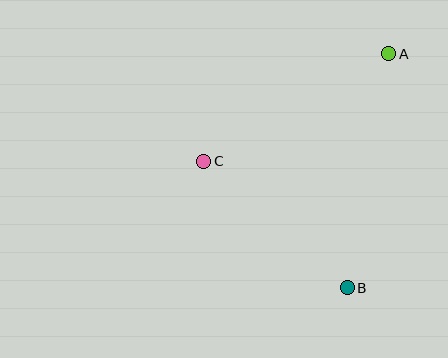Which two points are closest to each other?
Points B and C are closest to each other.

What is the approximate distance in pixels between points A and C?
The distance between A and C is approximately 214 pixels.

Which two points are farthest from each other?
Points A and B are farthest from each other.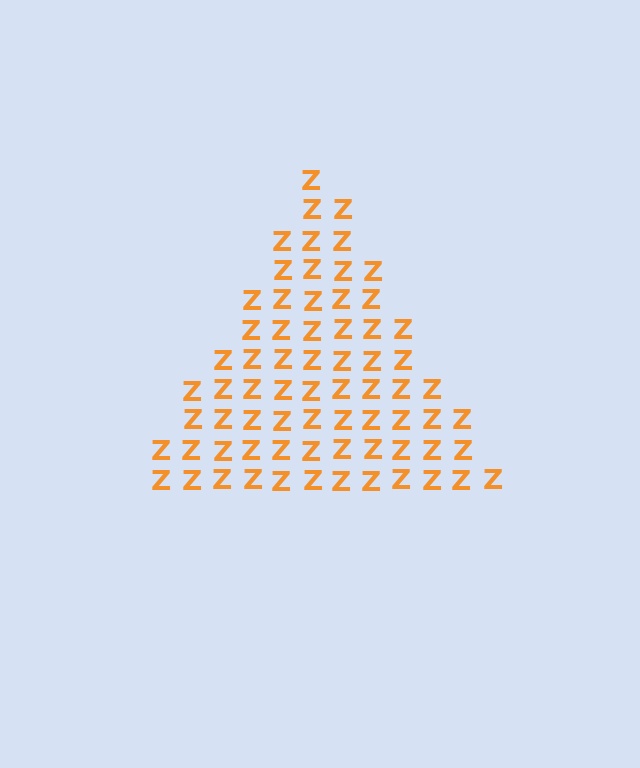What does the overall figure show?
The overall figure shows a triangle.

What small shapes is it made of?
It is made of small letter Z's.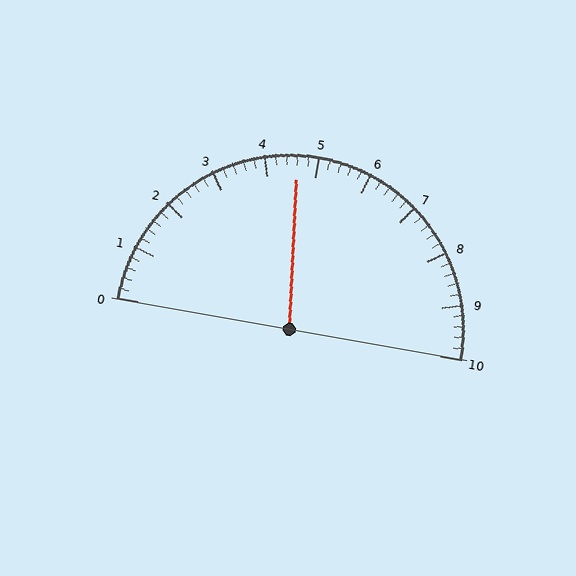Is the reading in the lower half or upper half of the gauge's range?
The reading is in the lower half of the range (0 to 10).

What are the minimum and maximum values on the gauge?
The gauge ranges from 0 to 10.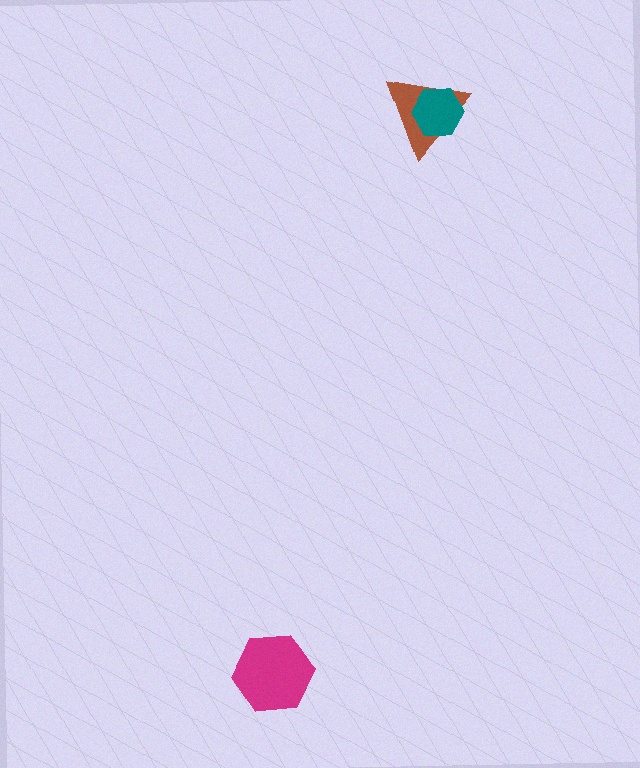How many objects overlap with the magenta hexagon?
0 objects overlap with the magenta hexagon.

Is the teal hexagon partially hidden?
No, no other shape covers it.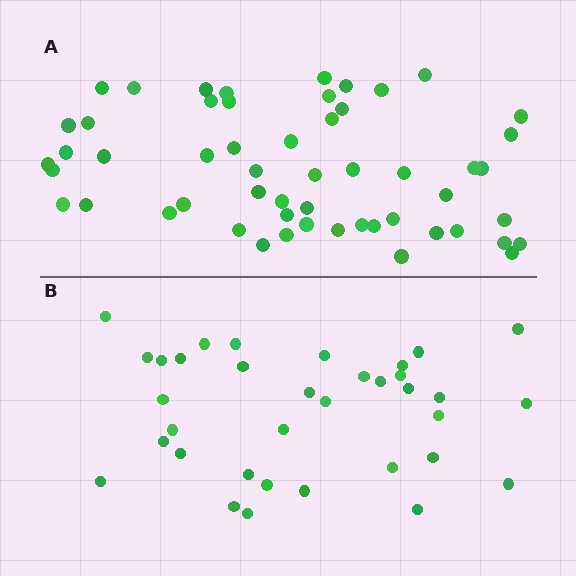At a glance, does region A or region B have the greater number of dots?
Region A (the top region) has more dots.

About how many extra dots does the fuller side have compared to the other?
Region A has approximately 20 more dots than region B.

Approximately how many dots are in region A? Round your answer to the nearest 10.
About 50 dots. (The exact count is 54, which rounds to 50.)